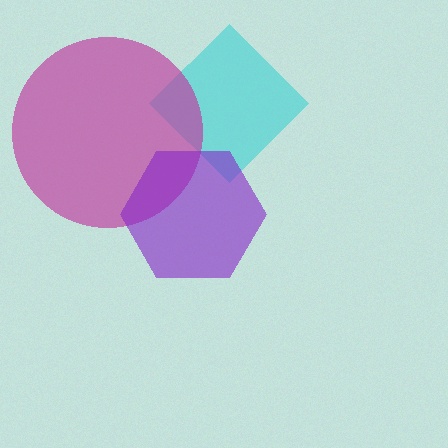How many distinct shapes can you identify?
There are 3 distinct shapes: a cyan diamond, a magenta circle, a purple hexagon.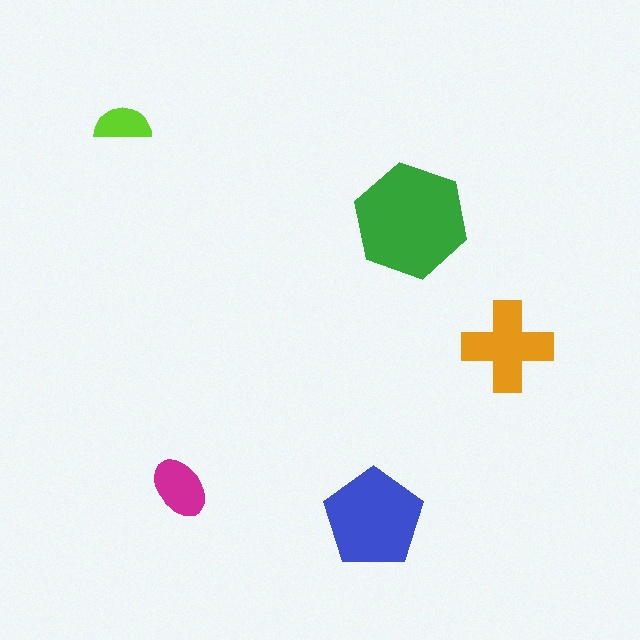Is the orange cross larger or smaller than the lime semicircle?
Larger.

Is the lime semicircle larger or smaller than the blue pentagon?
Smaller.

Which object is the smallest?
The lime semicircle.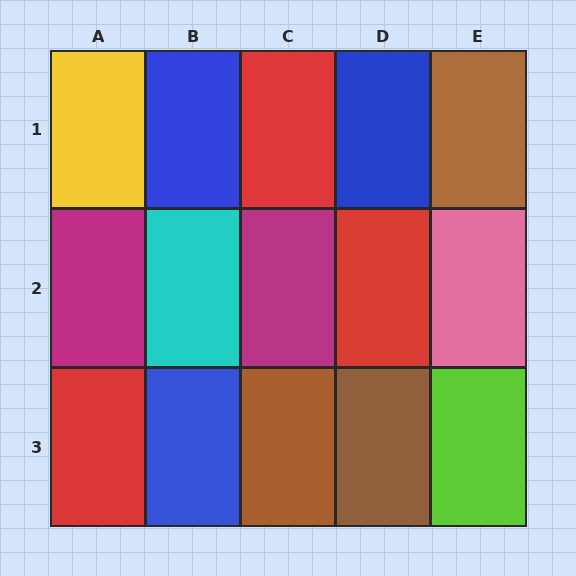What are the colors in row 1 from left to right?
Yellow, blue, red, blue, brown.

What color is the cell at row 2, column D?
Red.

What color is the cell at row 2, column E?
Pink.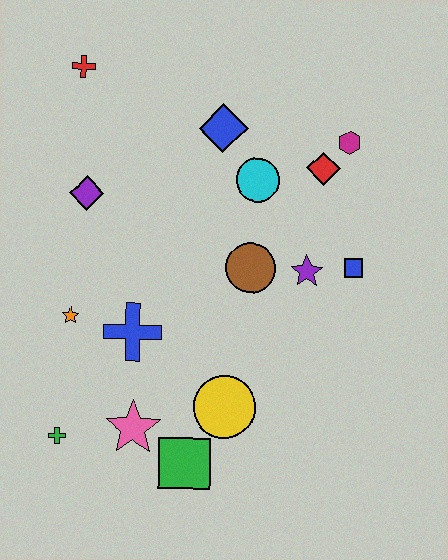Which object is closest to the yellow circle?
The green square is closest to the yellow circle.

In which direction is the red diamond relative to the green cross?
The red diamond is above the green cross.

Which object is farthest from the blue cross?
The magenta hexagon is farthest from the blue cross.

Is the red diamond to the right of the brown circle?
Yes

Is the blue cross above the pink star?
Yes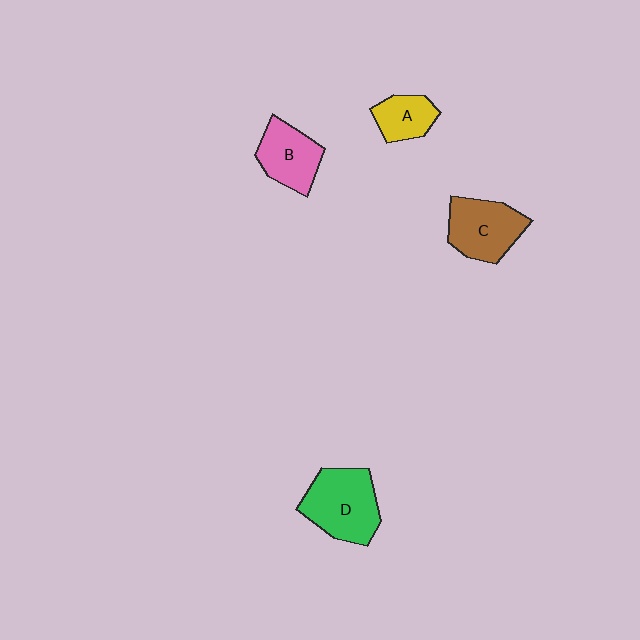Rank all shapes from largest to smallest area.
From largest to smallest: D (green), C (brown), B (pink), A (yellow).